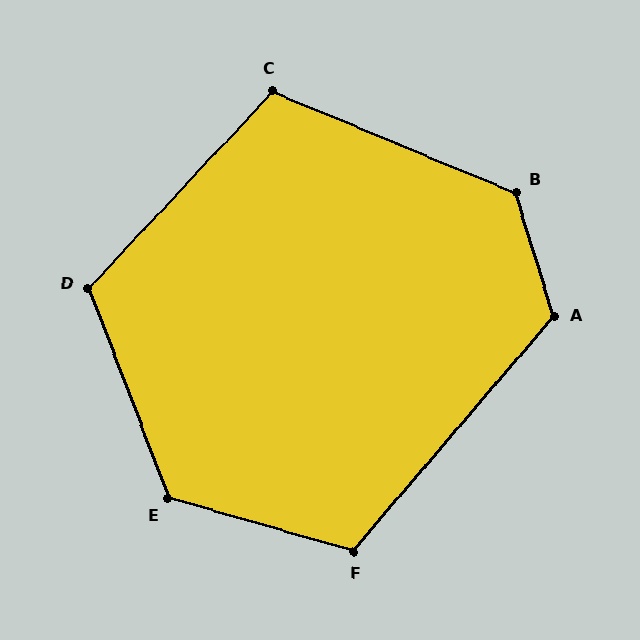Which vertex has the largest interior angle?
B, at approximately 130 degrees.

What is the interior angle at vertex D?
Approximately 116 degrees (obtuse).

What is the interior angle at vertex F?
Approximately 114 degrees (obtuse).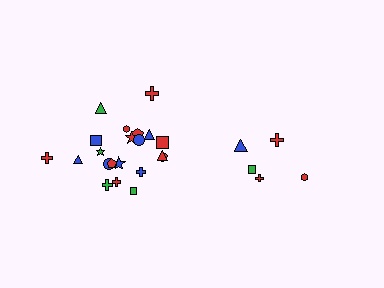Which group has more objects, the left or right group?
The left group.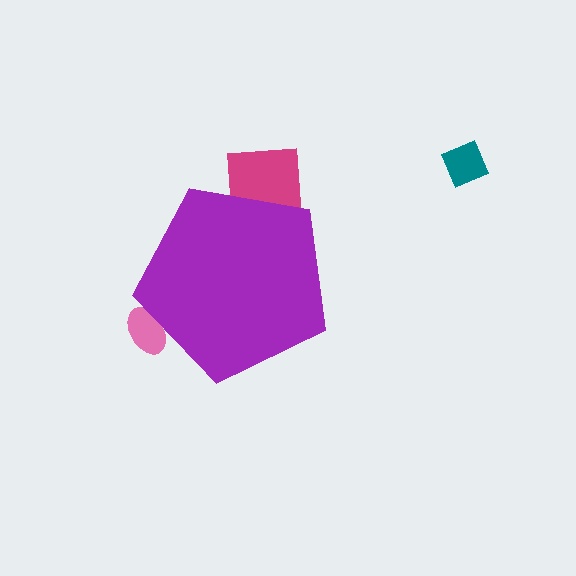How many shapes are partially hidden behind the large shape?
2 shapes are partially hidden.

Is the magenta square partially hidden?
Yes, the magenta square is partially hidden behind the purple pentagon.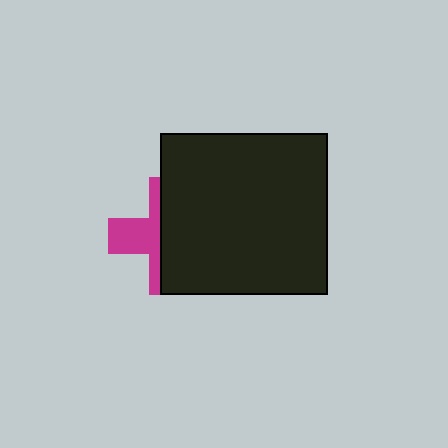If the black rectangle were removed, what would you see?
You would see the complete magenta cross.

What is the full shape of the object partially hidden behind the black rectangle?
The partially hidden object is a magenta cross.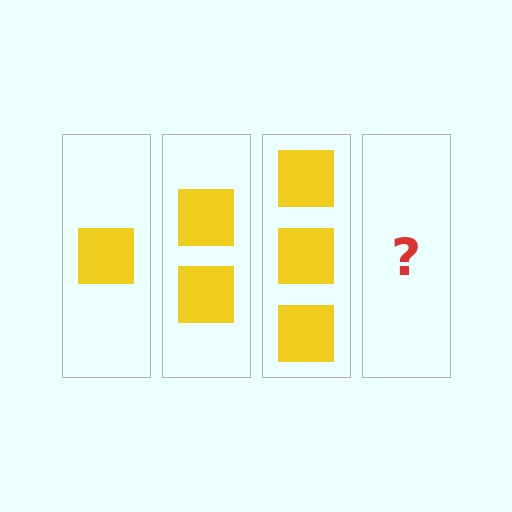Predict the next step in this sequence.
The next step is 4 squares.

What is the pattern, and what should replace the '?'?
The pattern is that each step adds one more square. The '?' should be 4 squares.